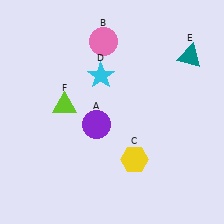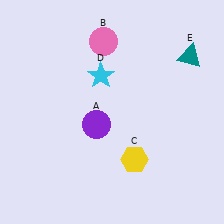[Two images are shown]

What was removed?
The lime triangle (F) was removed in Image 2.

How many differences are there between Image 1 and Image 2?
There is 1 difference between the two images.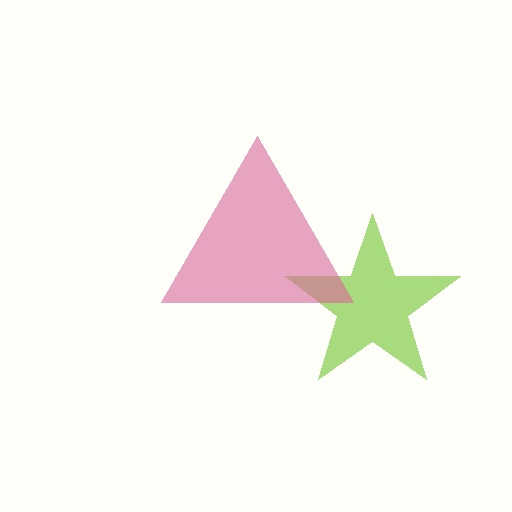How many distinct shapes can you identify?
There are 2 distinct shapes: a lime star, a pink triangle.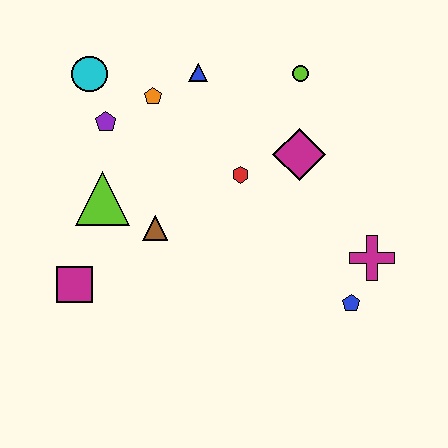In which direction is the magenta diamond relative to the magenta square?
The magenta diamond is to the right of the magenta square.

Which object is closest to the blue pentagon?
The magenta cross is closest to the blue pentagon.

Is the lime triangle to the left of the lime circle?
Yes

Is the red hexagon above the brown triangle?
Yes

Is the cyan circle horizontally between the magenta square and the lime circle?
Yes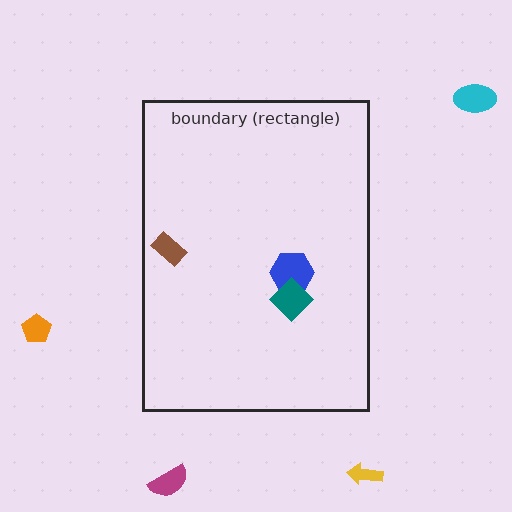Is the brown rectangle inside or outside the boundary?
Inside.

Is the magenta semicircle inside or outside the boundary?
Outside.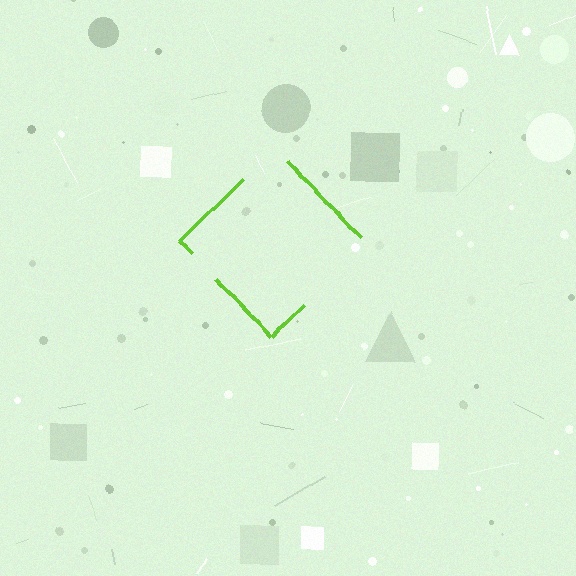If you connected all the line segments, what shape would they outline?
They would outline a diamond.